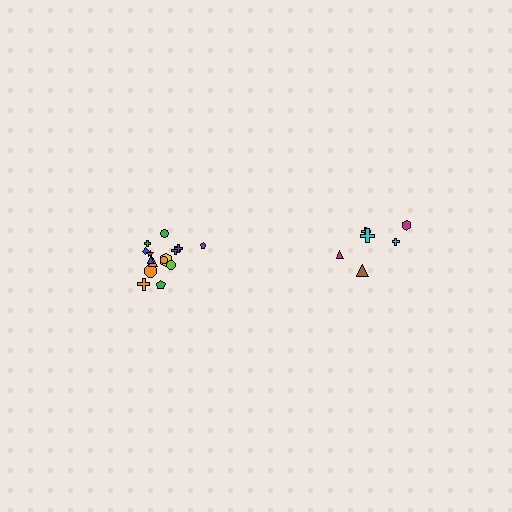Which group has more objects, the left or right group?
The left group.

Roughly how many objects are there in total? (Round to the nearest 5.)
Roughly 20 objects in total.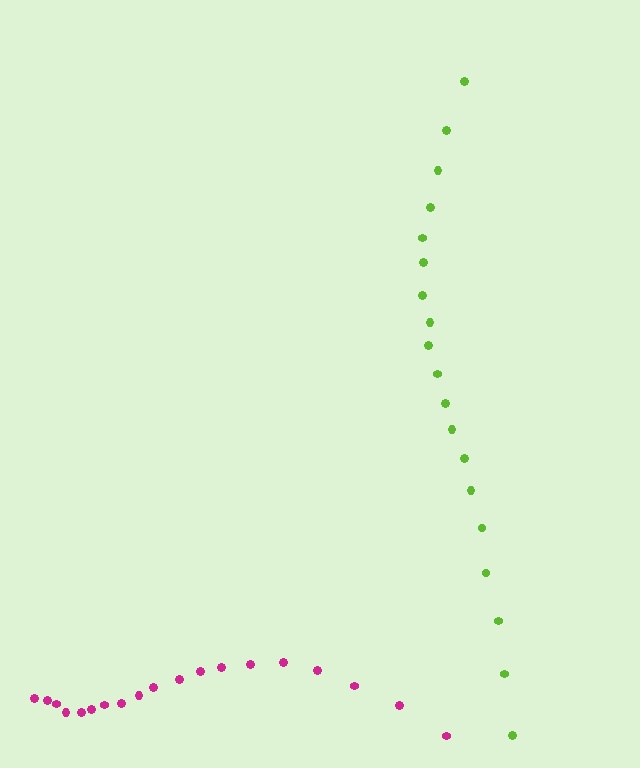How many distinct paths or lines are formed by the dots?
There are 2 distinct paths.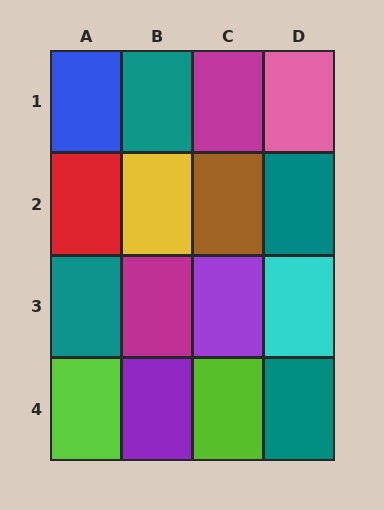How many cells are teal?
4 cells are teal.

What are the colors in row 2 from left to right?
Red, yellow, brown, teal.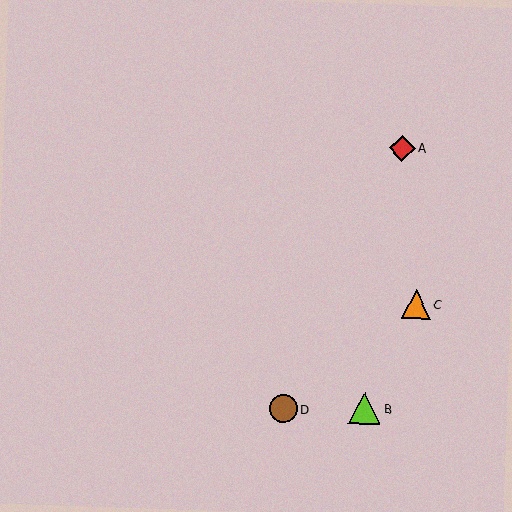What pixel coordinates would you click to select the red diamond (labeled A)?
Click at (402, 148) to select the red diamond A.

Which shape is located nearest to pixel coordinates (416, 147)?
The red diamond (labeled A) at (402, 148) is nearest to that location.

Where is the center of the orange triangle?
The center of the orange triangle is at (416, 305).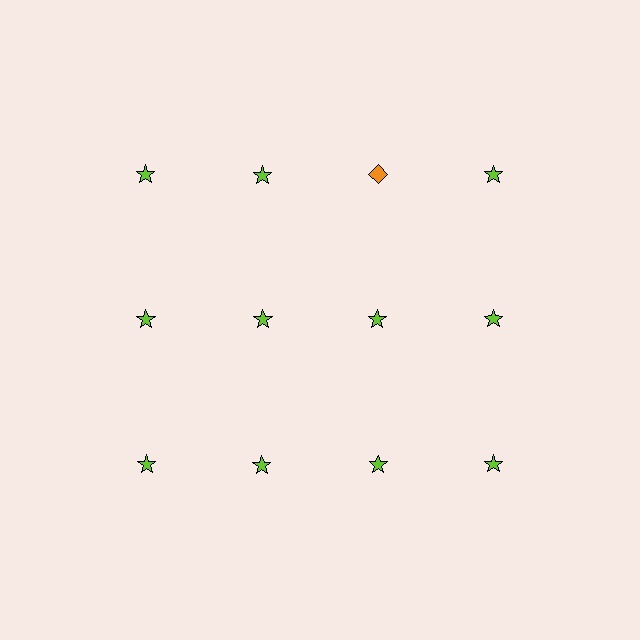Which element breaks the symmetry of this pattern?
The orange diamond in the top row, center column breaks the symmetry. All other shapes are lime stars.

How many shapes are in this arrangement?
There are 12 shapes arranged in a grid pattern.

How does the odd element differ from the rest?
It differs in both color (orange instead of lime) and shape (diamond instead of star).